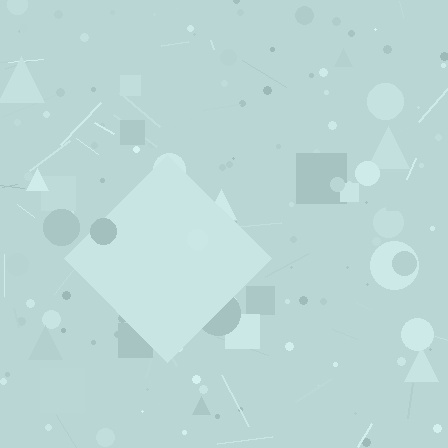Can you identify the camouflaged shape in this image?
The camouflaged shape is a diamond.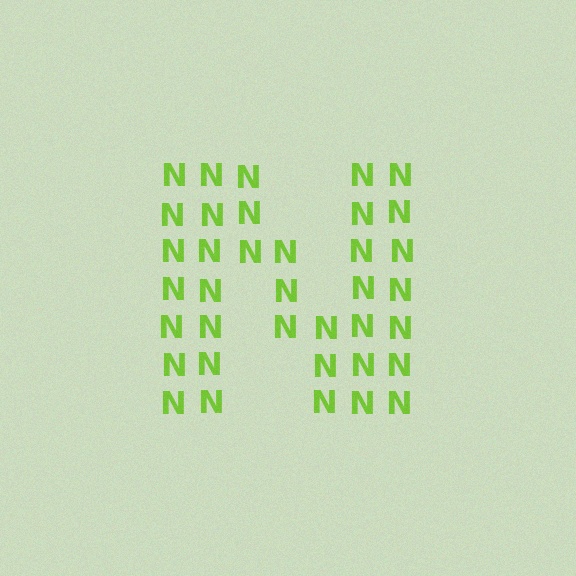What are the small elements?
The small elements are letter N's.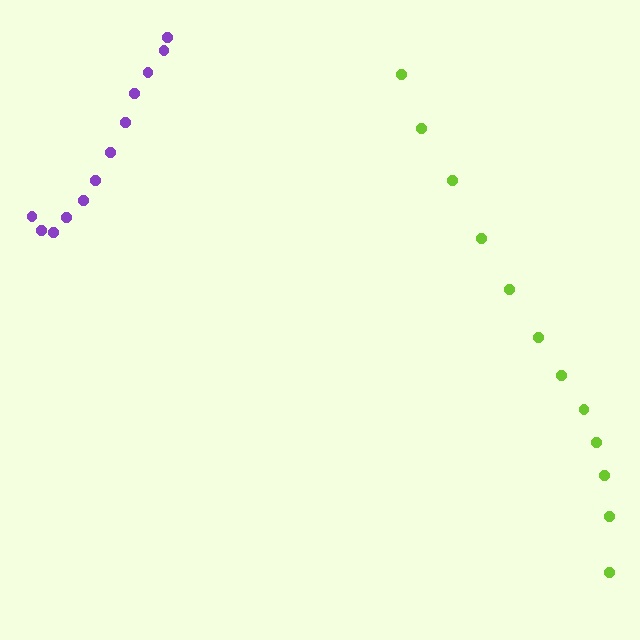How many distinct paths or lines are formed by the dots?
There are 2 distinct paths.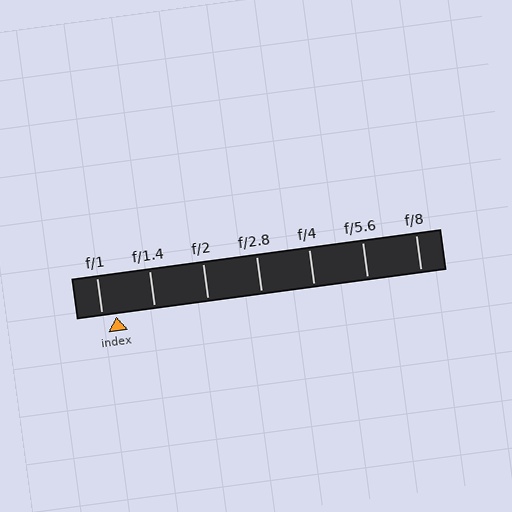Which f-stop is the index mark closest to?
The index mark is closest to f/1.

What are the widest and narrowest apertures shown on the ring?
The widest aperture shown is f/1 and the narrowest is f/8.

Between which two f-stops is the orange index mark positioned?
The index mark is between f/1 and f/1.4.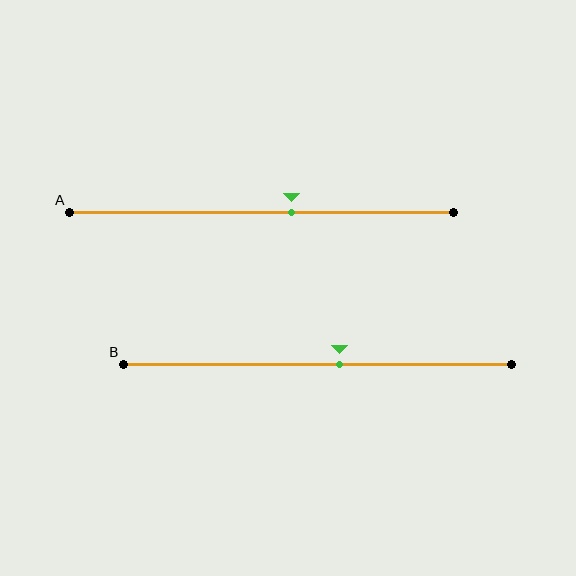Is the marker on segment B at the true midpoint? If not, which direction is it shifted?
No, the marker on segment B is shifted to the right by about 6% of the segment length.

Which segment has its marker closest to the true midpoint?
Segment B has its marker closest to the true midpoint.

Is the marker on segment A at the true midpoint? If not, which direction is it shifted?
No, the marker on segment A is shifted to the right by about 8% of the segment length.